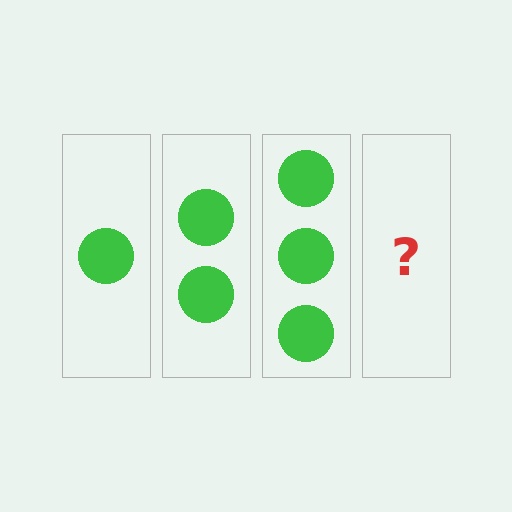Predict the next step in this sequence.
The next step is 4 circles.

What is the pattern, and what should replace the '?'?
The pattern is that each step adds one more circle. The '?' should be 4 circles.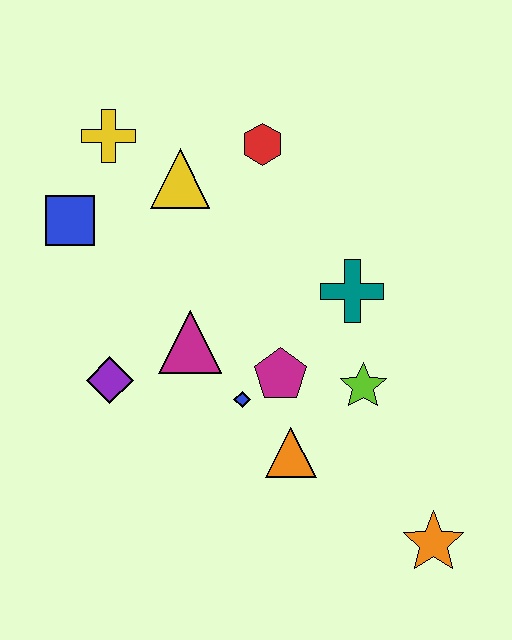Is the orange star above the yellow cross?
No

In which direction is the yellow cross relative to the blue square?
The yellow cross is above the blue square.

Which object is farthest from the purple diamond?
The orange star is farthest from the purple diamond.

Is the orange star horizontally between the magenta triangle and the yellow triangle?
No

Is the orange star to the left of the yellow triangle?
No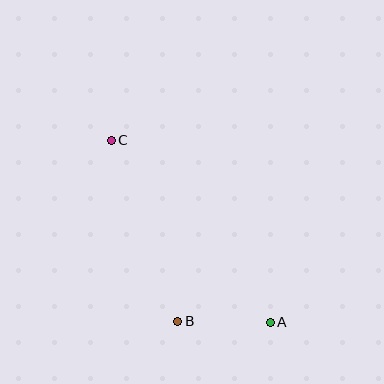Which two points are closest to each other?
Points A and B are closest to each other.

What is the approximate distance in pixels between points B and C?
The distance between B and C is approximately 193 pixels.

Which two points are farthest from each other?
Points A and C are farthest from each other.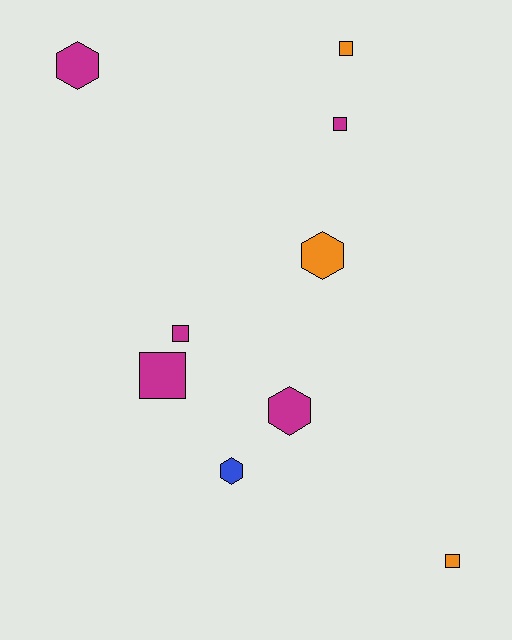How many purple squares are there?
There are no purple squares.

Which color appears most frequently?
Magenta, with 5 objects.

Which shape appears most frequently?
Square, with 5 objects.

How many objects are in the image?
There are 9 objects.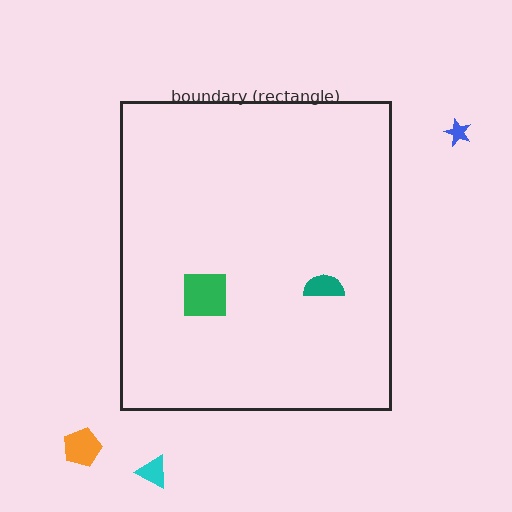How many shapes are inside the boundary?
2 inside, 3 outside.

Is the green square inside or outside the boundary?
Inside.